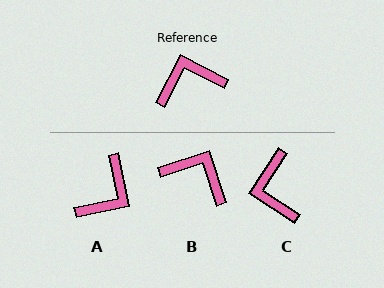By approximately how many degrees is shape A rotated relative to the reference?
Approximately 141 degrees clockwise.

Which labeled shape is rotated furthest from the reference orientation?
A, about 141 degrees away.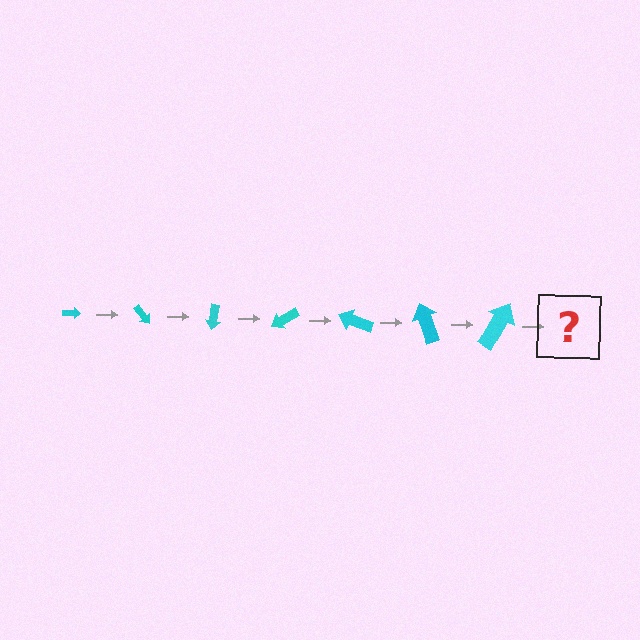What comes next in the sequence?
The next element should be an arrow, larger than the previous one and rotated 350 degrees from the start.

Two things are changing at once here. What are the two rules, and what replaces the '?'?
The two rules are that the arrow grows larger each step and it rotates 50 degrees each step. The '?' should be an arrow, larger than the previous one and rotated 350 degrees from the start.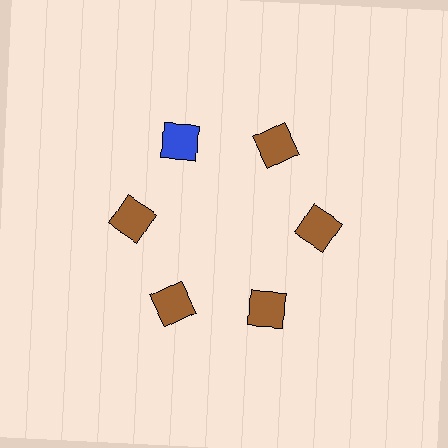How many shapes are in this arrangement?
There are 6 shapes arranged in a ring pattern.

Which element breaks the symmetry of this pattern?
The blue diamond at roughly the 11 o'clock position breaks the symmetry. All other shapes are brown diamonds.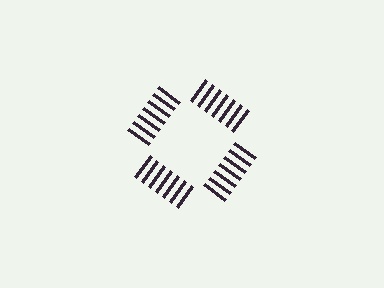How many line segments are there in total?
28 — 7 along each of the 4 edges.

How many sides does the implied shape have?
4 sides — the line-ends trace a square.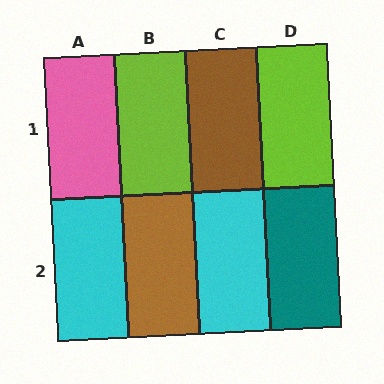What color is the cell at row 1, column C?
Brown.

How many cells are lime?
2 cells are lime.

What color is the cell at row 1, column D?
Lime.